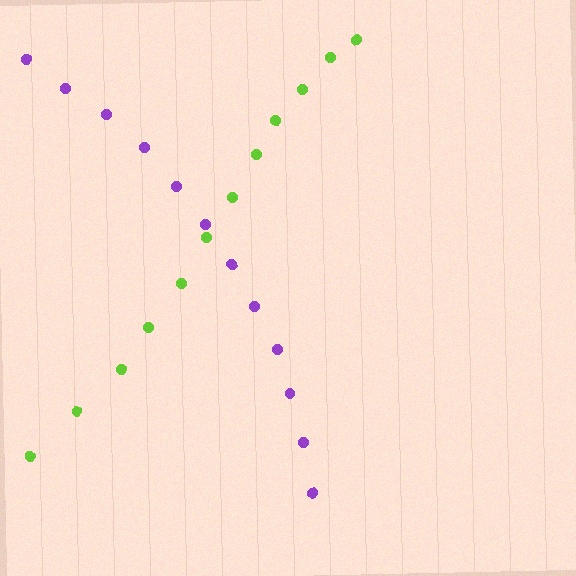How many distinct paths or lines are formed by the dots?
There are 2 distinct paths.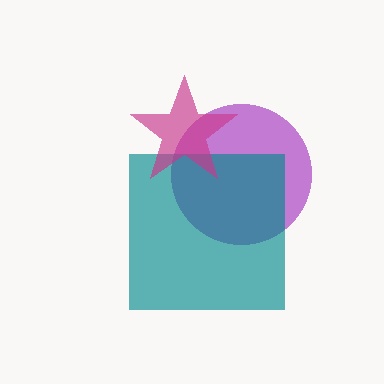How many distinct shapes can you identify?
There are 3 distinct shapes: a purple circle, a teal square, a magenta star.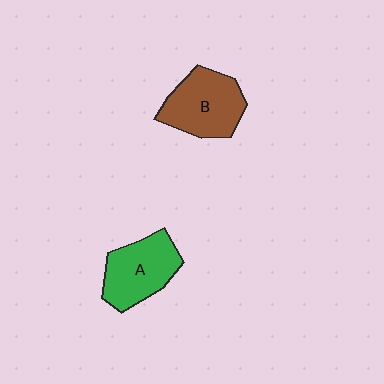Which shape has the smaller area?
Shape A (green).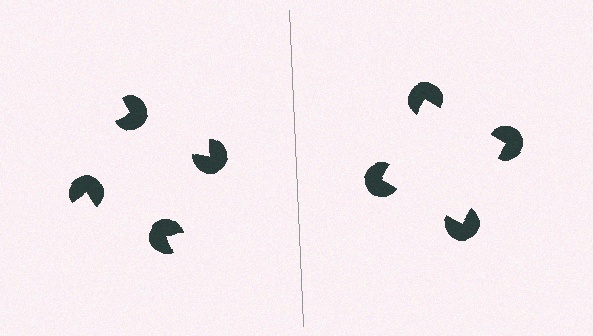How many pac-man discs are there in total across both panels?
8 — 4 on each side.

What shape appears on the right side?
An illusory square.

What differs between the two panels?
The pac-man discs are positioned identically on both sides; only the wedge orientations differ. On the right they align to a square; on the left they are misaligned.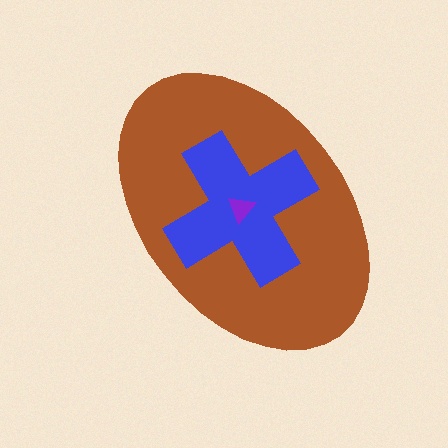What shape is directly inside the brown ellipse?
The blue cross.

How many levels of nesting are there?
3.